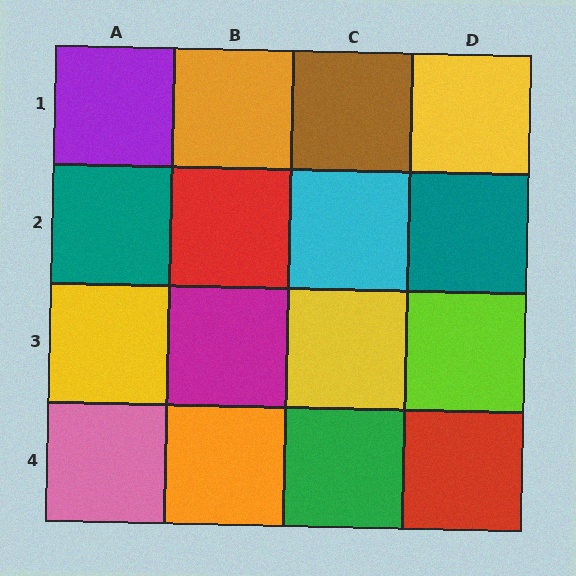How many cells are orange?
2 cells are orange.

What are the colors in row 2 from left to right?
Teal, red, cyan, teal.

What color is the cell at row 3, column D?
Lime.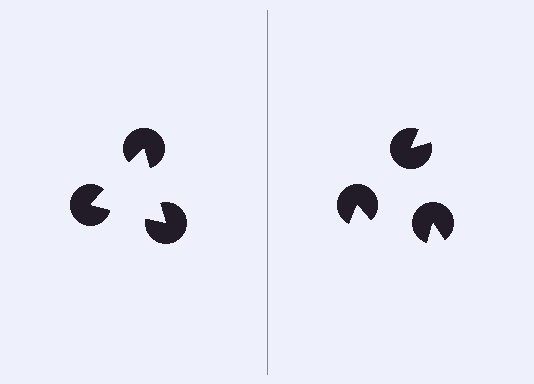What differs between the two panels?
The pac-man discs are positioned identically on both sides; only the wedge orientations differ. On the left they align to a triangle; on the right they are misaligned.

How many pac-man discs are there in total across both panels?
6 — 3 on each side.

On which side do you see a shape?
An illusory triangle appears on the left side. On the right side the wedge cuts are rotated, so no coherent shape forms.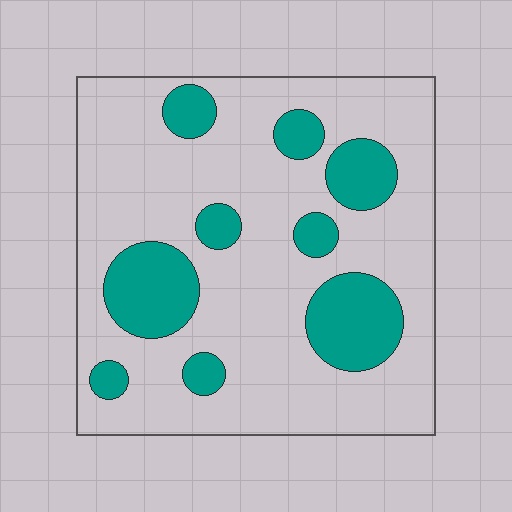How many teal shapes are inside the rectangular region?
9.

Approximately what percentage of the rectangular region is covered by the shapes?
Approximately 25%.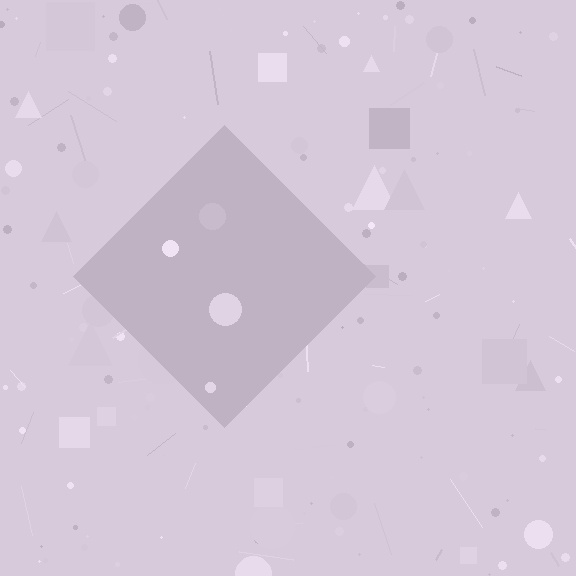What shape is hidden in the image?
A diamond is hidden in the image.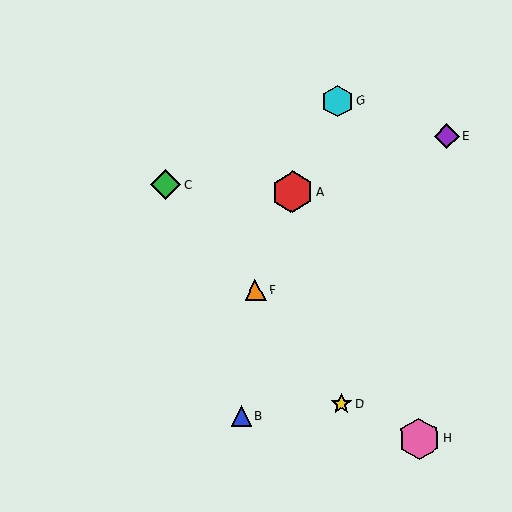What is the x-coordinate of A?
Object A is at x≈293.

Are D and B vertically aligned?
No, D is at x≈342 and B is at x≈242.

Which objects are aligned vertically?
Objects D, G are aligned vertically.